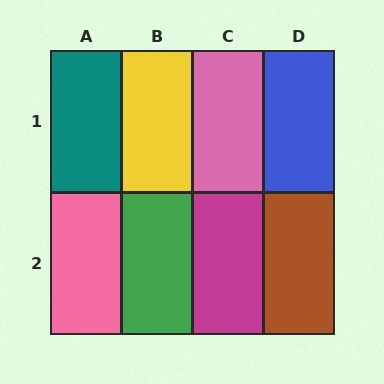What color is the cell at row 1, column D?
Blue.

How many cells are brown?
1 cell is brown.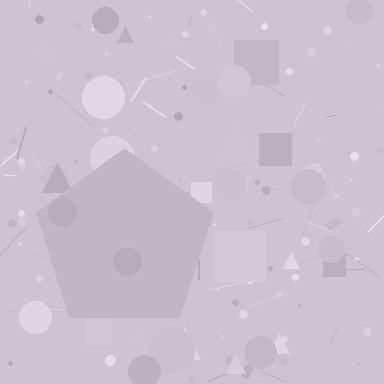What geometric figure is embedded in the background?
A pentagon is embedded in the background.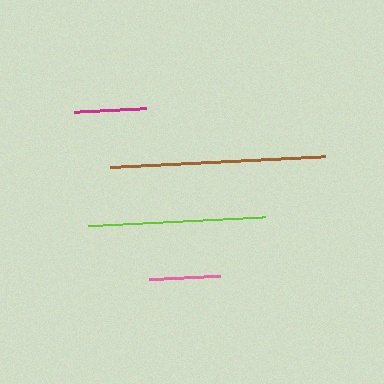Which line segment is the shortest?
The pink line is the shortest at approximately 71 pixels.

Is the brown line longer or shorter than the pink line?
The brown line is longer than the pink line.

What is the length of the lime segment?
The lime segment is approximately 178 pixels long.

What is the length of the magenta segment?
The magenta segment is approximately 72 pixels long.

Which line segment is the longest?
The brown line is the longest at approximately 216 pixels.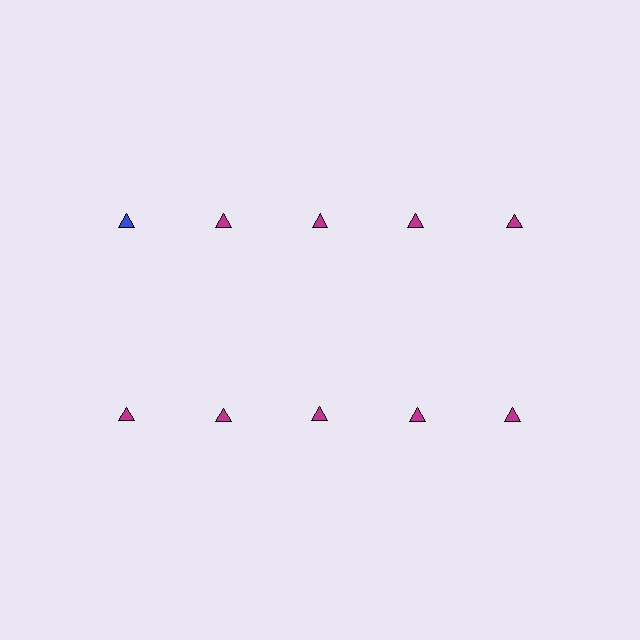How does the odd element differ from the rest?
It has a different color: blue instead of magenta.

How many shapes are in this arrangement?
There are 10 shapes arranged in a grid pattern.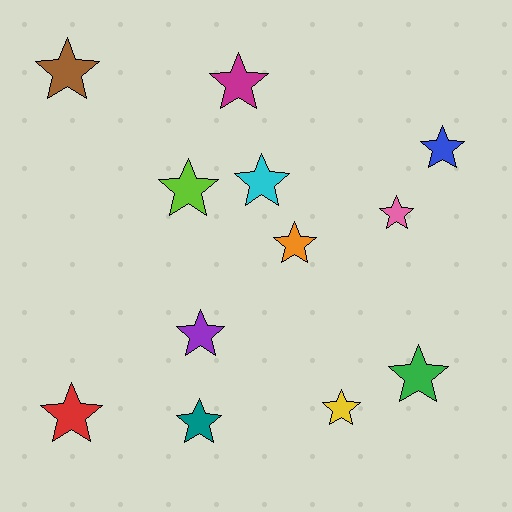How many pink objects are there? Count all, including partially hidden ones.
There is 1 pink object.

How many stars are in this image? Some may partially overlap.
There are 12 stars.